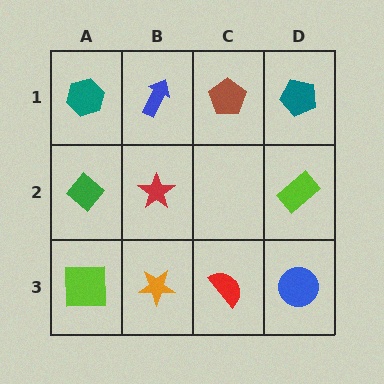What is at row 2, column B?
A red star.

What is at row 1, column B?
A blue arrow.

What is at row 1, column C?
A brown pentagon.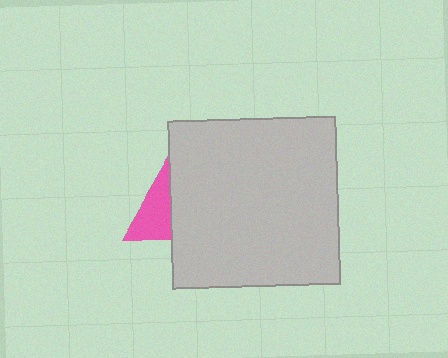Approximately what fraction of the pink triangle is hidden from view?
Roughly 59% of the pink triangle is hidden behind the light gray square.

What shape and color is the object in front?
The object in front is a light gray square.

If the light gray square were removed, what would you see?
You would see the complete pink triangle.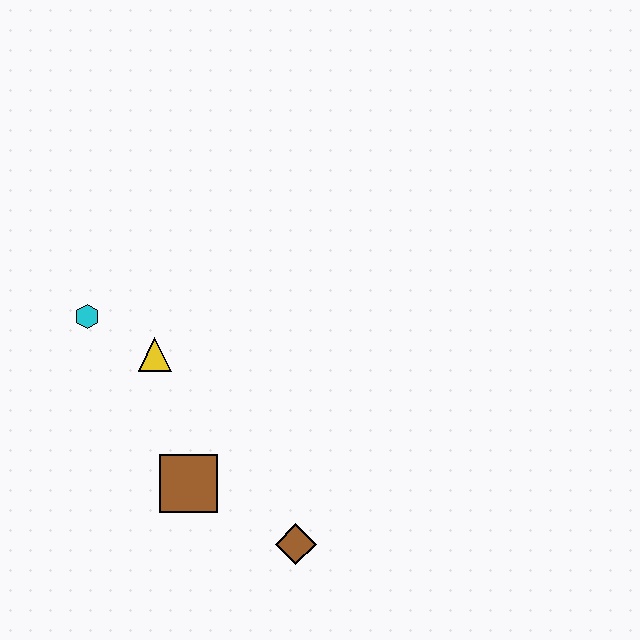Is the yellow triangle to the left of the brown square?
Yes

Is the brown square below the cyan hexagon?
Yes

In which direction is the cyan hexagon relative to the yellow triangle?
The cyan hexagon is to the left of the yellow triangle.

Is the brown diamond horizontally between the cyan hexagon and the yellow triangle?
No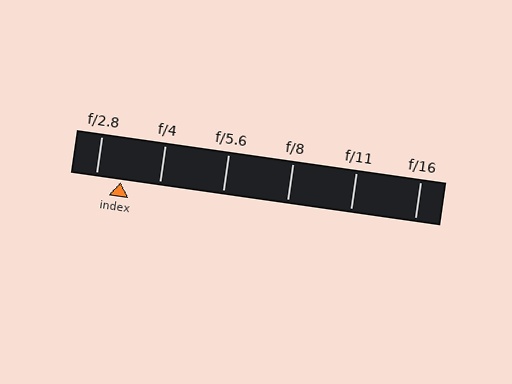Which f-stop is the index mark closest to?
The index mark is closest to f/2.8.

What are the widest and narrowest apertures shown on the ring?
The widest aperture shown is f/2.8 and the narrowest is f/16.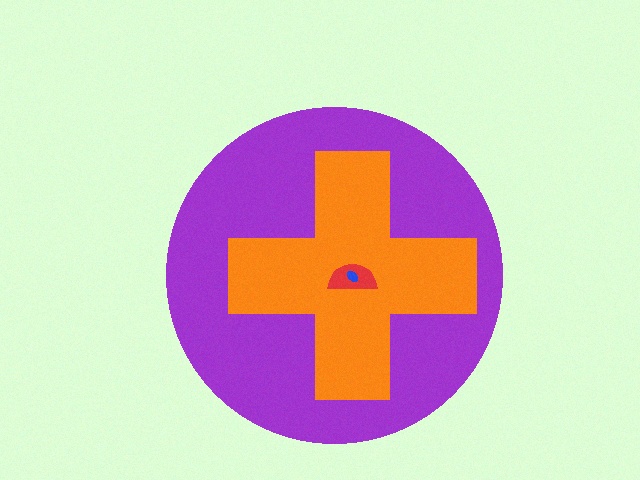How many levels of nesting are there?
4.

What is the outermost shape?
The purple circle.